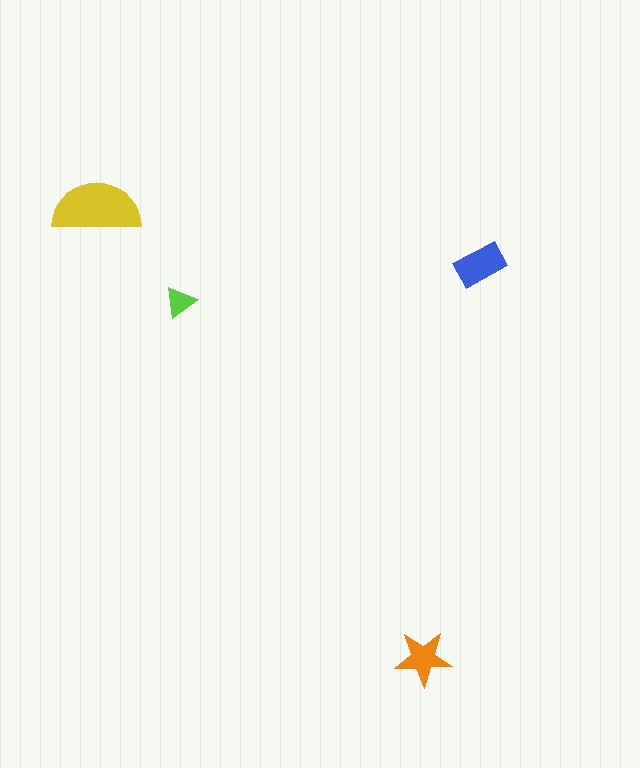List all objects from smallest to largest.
The lime triangle, the orange star, the blue rectangle, the yellow semicircle.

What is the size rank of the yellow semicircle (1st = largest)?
1st.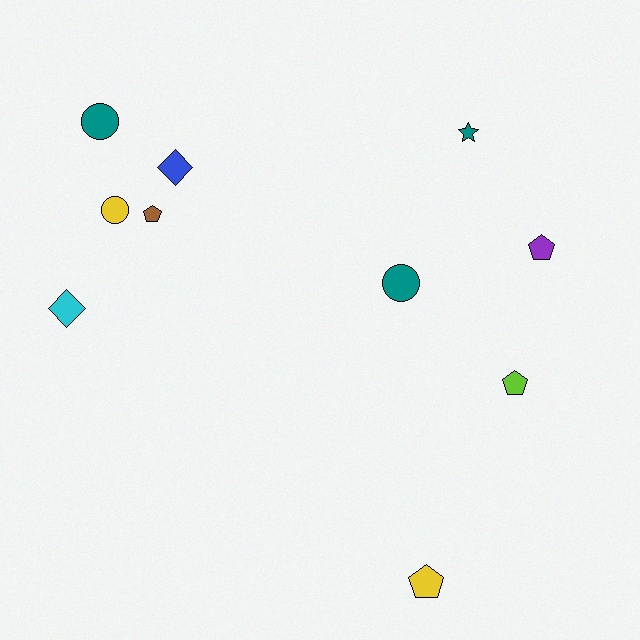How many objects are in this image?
There are 10 objects.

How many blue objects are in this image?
There is 1 blue object.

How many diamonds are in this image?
There are 2 diamonds.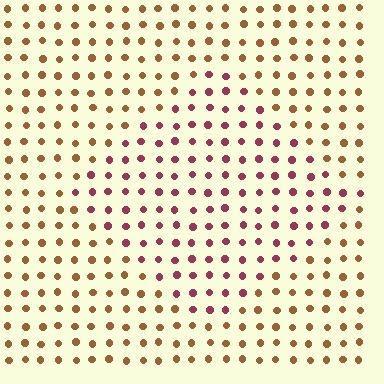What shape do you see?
I see a diamond.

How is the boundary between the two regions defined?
The boundary is defined purely by a slight shift in hue (about 47 degrees). Spacing, size, and orientation are identical on both sides.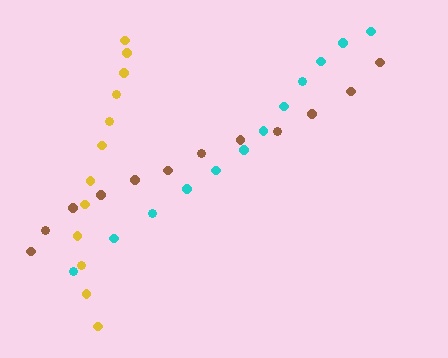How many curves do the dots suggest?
There are 3 distinct paths.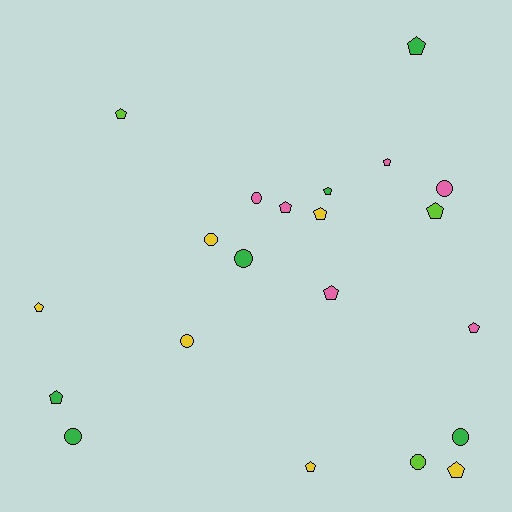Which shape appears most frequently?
Pentagon, with 13 objects.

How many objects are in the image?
There are 21 objects.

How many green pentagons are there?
There are 3 green pentagons.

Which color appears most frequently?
Green, with 6 objects.